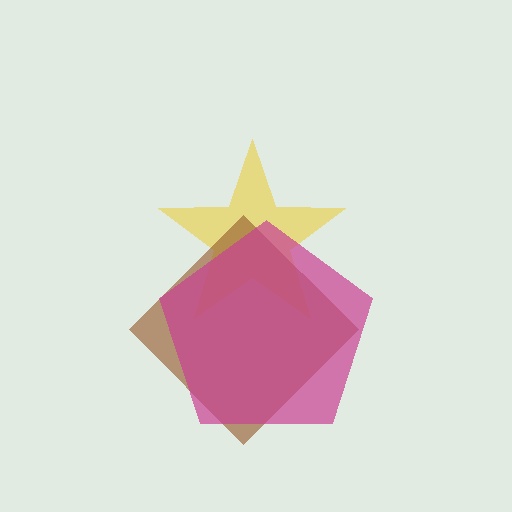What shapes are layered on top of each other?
The layered shapes are: a yellow star, a brown diamond, a magenta pentagon.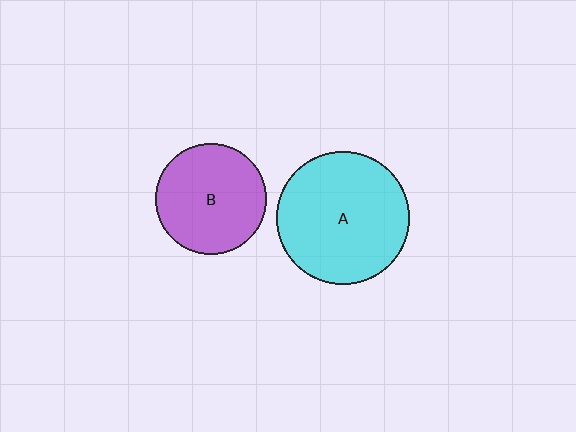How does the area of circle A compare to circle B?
Approximately 1.4 times.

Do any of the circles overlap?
No, none of the circles overlap.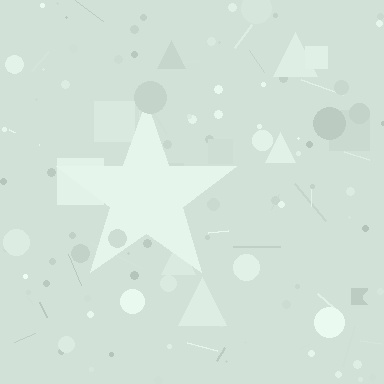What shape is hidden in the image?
A star is hidden in the image.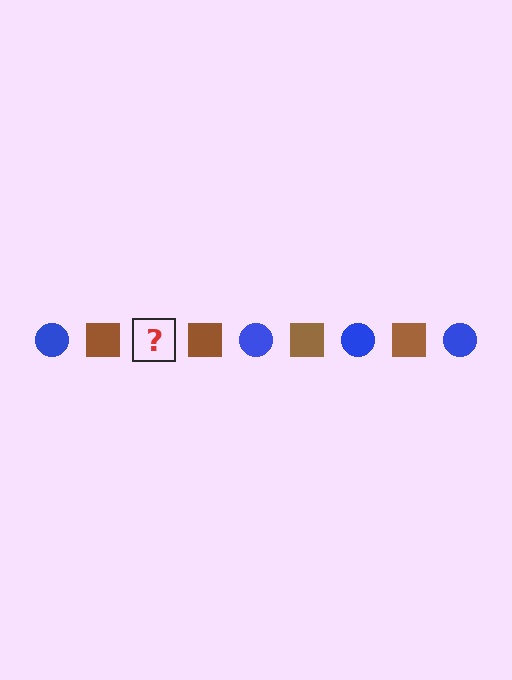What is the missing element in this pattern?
The missing element is a blue circle.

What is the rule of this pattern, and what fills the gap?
The rule is that the pattern alternates between blue circle and brown square. The gap should be filled with a blue circle.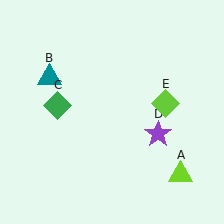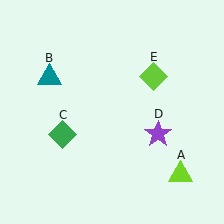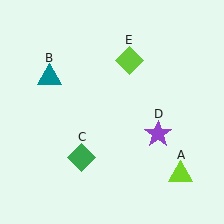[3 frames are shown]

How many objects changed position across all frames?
2 objects changed position: green diamond (object C), lime diamond (object E).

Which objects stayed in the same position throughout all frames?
Lime triangle (object A) and teal triangle (object B) and purple star (object D) remained stationary.